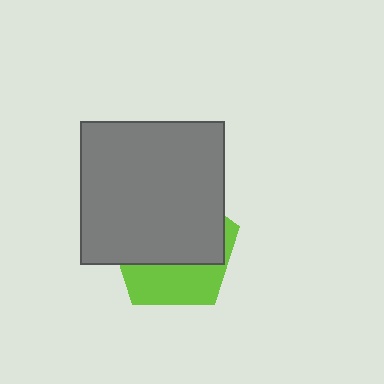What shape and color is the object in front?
The object in front is a gray square.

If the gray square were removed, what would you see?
You would see the complete lime pentagon.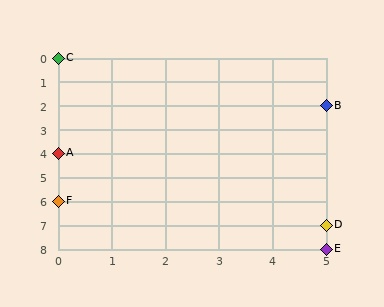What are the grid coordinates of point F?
Point F is at grid coordinates (0, 6).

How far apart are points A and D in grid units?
Points A and D are 5 columns and 3 rows apart (about 5.8 grid units diagonally).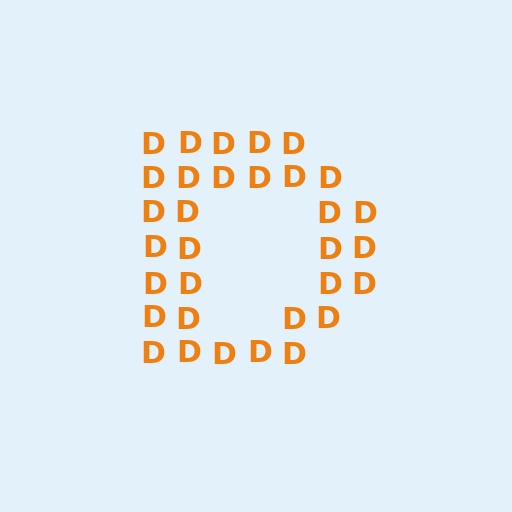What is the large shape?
The large shape is the letter D.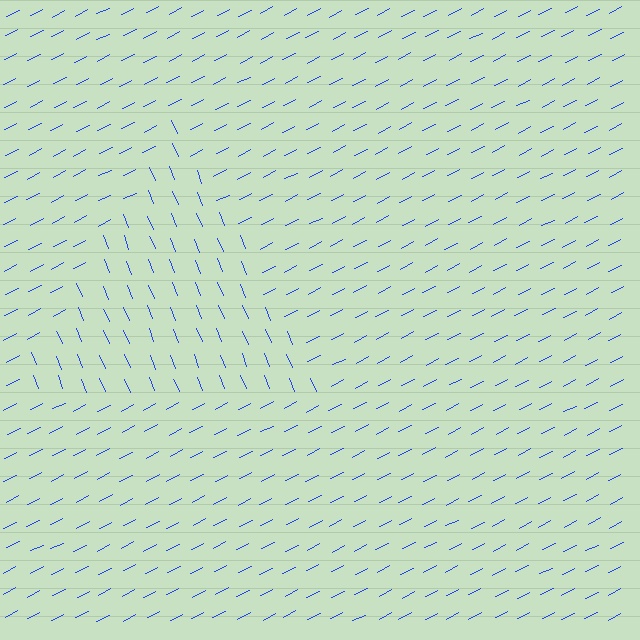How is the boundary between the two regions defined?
The boundary is defined purely by a change in line orientation (approximately 85 degrees difference). All lines are the same color and thickness.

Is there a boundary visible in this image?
Yes, there is a texture boundary formed by a change in line orientation.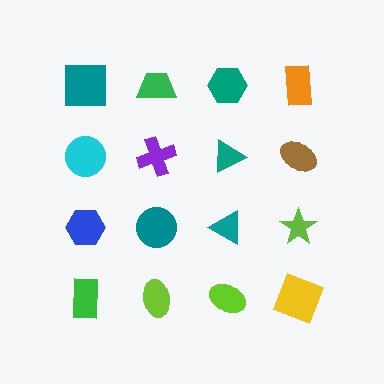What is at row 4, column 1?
A green rectangle.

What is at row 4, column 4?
A yellow square.